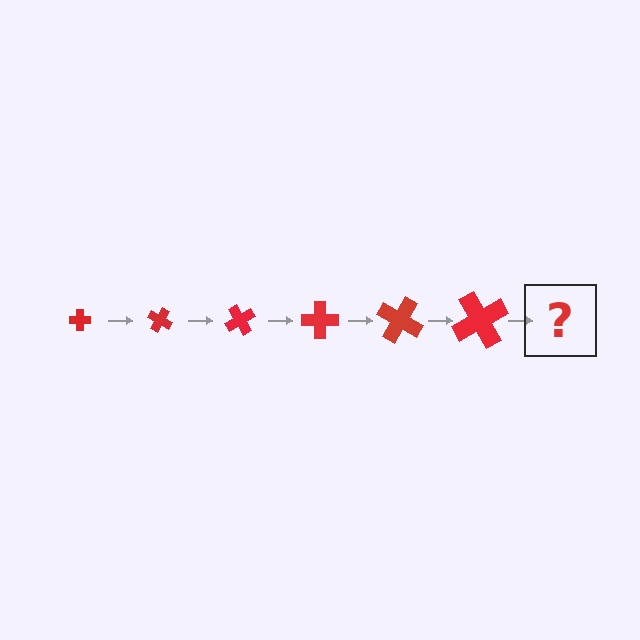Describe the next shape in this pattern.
It should be a cross, larger than the previous one and rotated 180 degrees from the start.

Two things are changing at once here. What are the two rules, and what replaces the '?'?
The two rules are that the cross grows larger each step and it rotates 30 degrees each step. The '?' should be a cross, larger than the previous one and rotated 180 degrees from the start.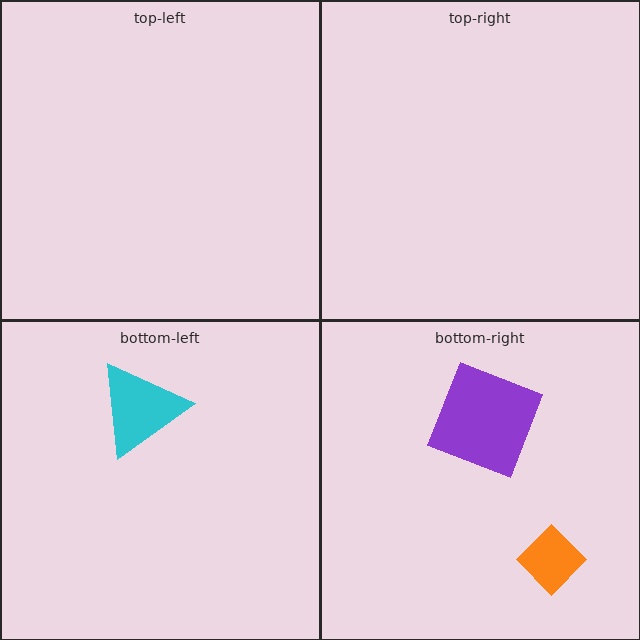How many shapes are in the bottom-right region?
2.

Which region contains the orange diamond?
The bottom-right region.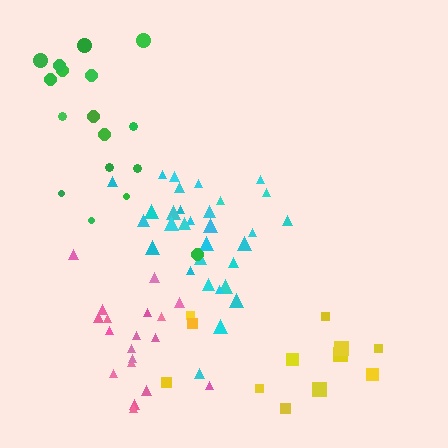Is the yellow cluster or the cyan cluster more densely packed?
Cyan.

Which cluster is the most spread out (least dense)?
Yellow.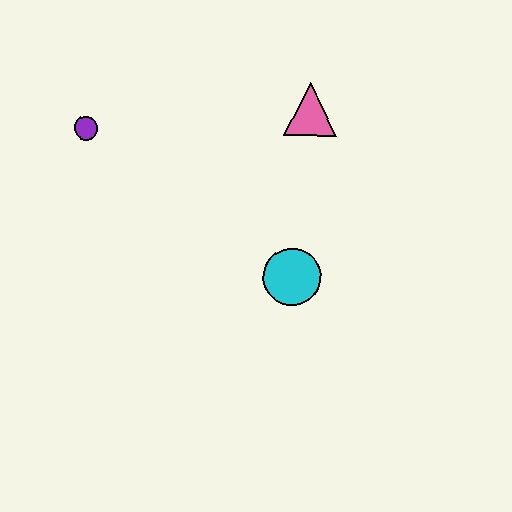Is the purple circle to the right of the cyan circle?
No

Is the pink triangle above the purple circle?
Yes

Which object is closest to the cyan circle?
The pink triangle is closest to the cyan circle.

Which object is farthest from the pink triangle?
The purple circle is farthest from the pink triangle.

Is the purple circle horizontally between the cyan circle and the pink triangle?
No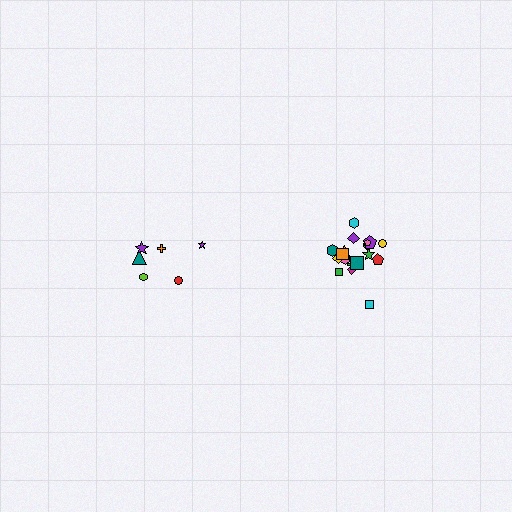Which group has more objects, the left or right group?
The right group.